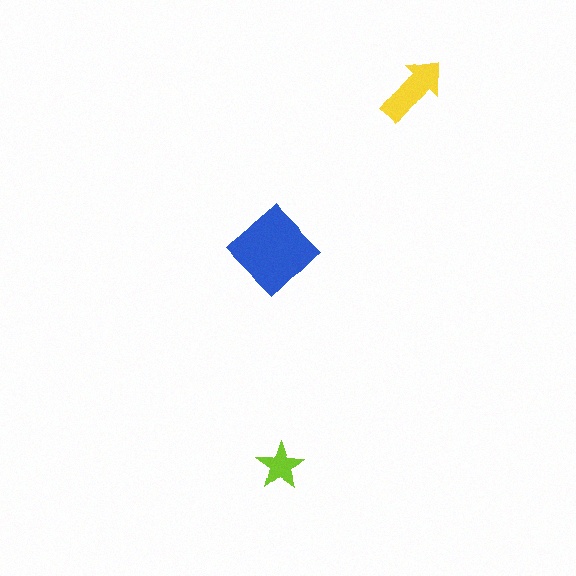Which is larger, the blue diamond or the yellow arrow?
The blue diamond.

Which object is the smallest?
The lime star.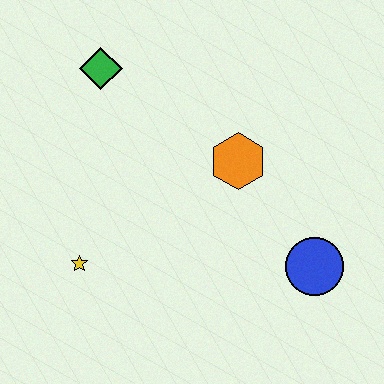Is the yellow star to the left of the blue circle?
Yes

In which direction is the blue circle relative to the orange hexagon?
The blue circle is below the orange hexagon.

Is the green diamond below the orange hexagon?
No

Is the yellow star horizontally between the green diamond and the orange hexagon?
No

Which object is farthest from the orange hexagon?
The yellow star is farthest from the orange hexagon.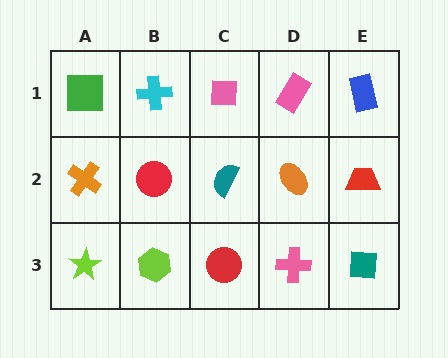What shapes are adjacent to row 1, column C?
A teal semicircle (row 2, column C), a cyan cross (row 1, column B), a pink rectangle (row 1, column D).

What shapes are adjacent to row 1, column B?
A red circle (row 2, column B), a green square (row 1, column A), a pink square (row 1, column C).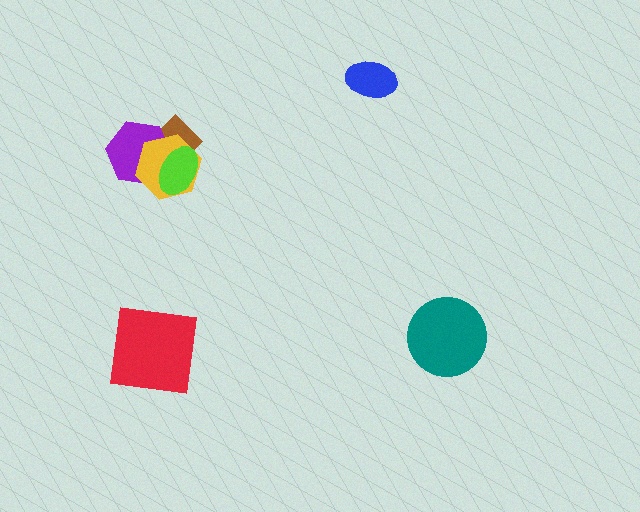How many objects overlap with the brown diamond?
3 objects overlap with the brown diamond.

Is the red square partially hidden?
No, no other shape covers it.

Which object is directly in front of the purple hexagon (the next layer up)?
The yellow hexagon is directly in front of the purple hexagon.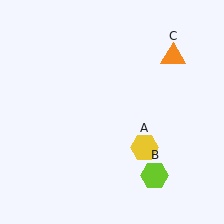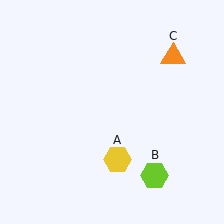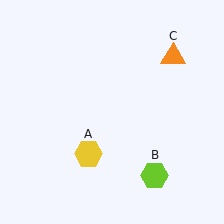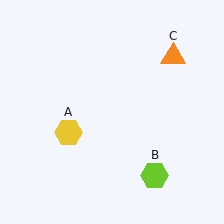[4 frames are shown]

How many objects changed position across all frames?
1 object changed position: yellow hexagon (object A).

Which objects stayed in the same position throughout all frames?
Lime hexagon (object B) and orange triangle (object C) remained stationary.